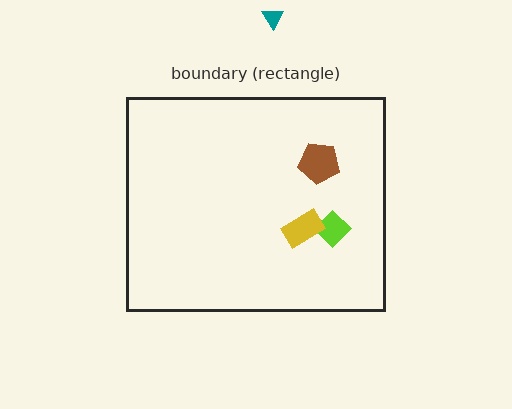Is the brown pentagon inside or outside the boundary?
Inside.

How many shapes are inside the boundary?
3 inside, 1 outside.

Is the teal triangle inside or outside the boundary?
Outside.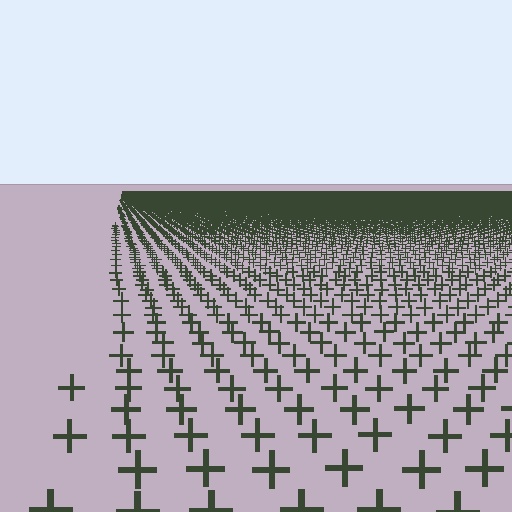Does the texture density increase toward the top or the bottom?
Density increases toward the top.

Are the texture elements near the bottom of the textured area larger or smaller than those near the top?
Larger. Near the bottom, elements are closer to the viewer and appear at a bigger on-screen size.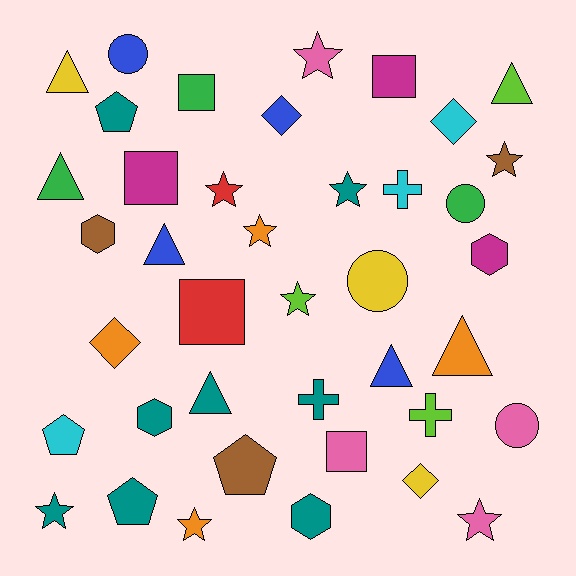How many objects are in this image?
There are 40 objects.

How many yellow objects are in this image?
There are 3 yellow objects.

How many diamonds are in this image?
There are 4 diamonds.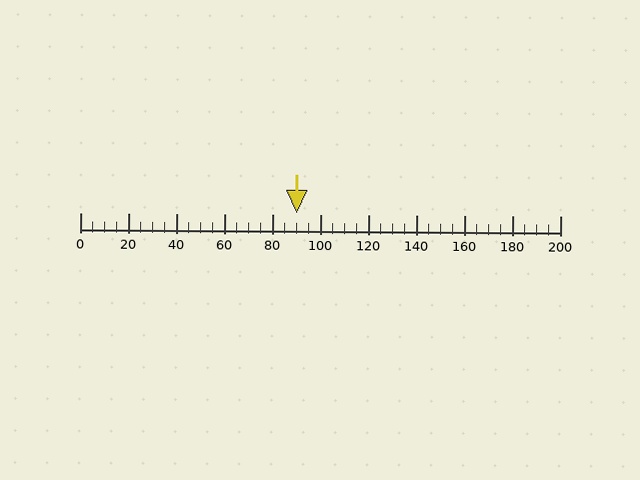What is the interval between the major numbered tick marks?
The major tick marks are spaced 20 units apart.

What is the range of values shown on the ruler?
The ruler shows values from 0 to 200.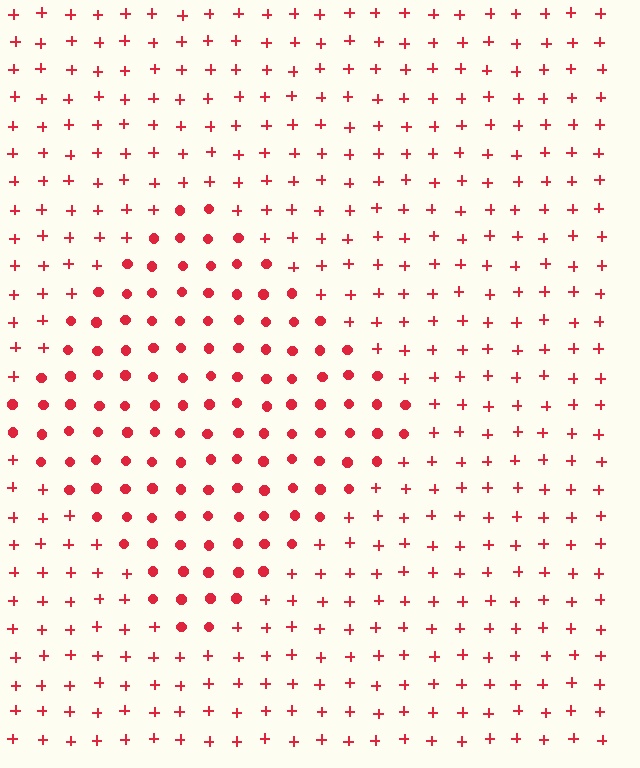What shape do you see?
I see a diamond.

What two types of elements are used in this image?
The image uses circles inside the diamond region and plus signs outside it.